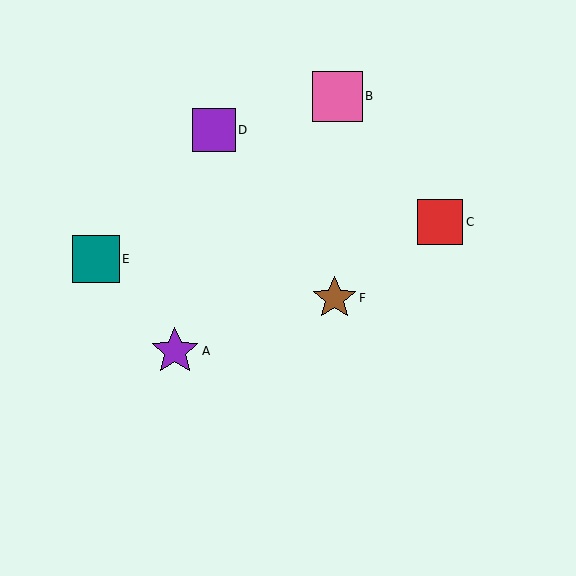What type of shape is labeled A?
Shape A is a purple star.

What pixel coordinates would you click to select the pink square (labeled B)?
Click at (337, 96) to select the pink square B.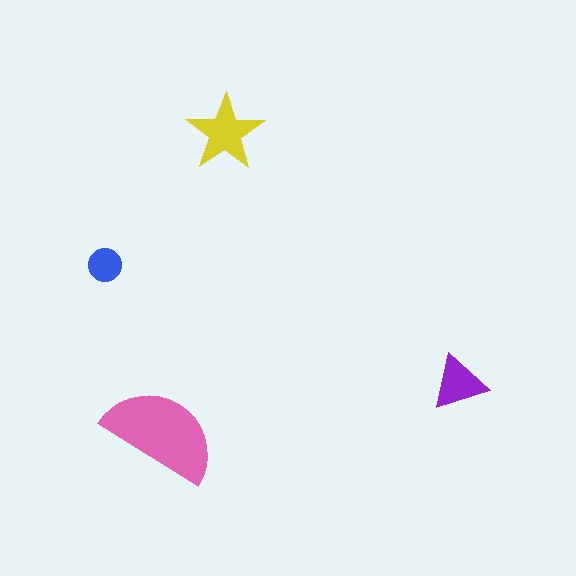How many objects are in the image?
There are 4 objects in the image.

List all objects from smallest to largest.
The blue circle, the purple triangle, the yellow star, the pink semicircle.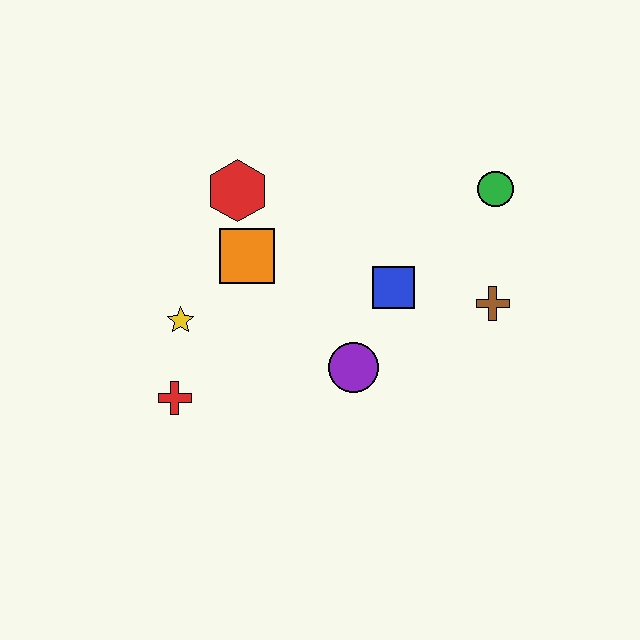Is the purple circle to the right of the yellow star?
Yes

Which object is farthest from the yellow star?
The green circle is farthest from the yellow star.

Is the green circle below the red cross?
No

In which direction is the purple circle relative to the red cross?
The purple circle is to the right of the red cross.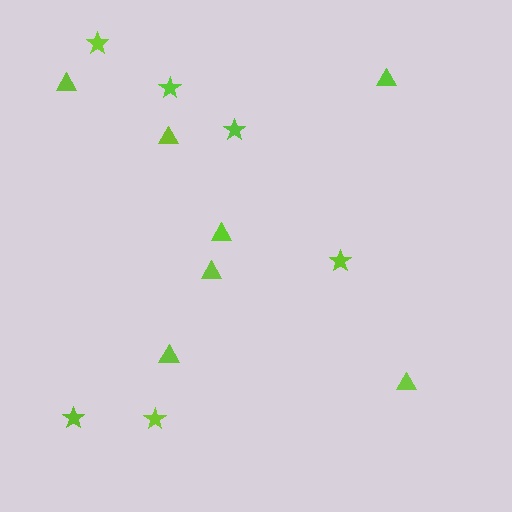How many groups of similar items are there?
There are 2 groups: one group of stars (6) and one group of triangles (7).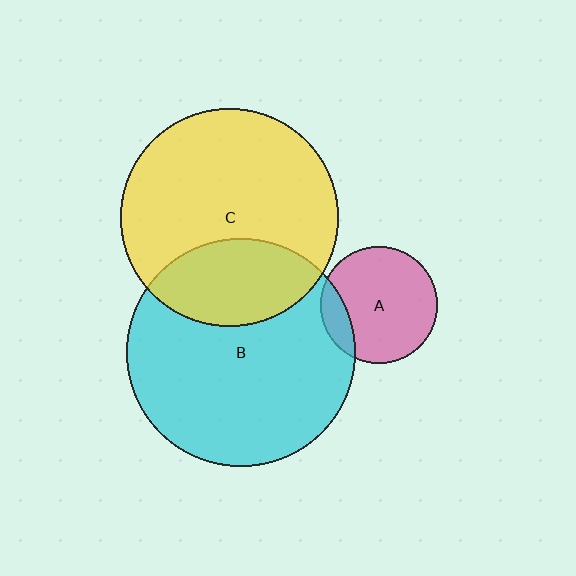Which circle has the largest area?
Circle B (cyan).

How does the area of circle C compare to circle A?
Approximately 3.5 times.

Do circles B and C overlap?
Yes.